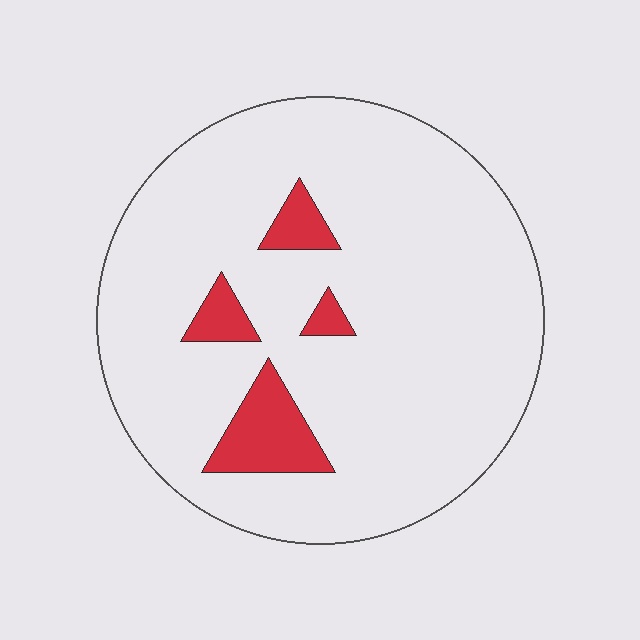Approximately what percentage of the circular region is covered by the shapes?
Approximately 10%.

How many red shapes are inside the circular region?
4.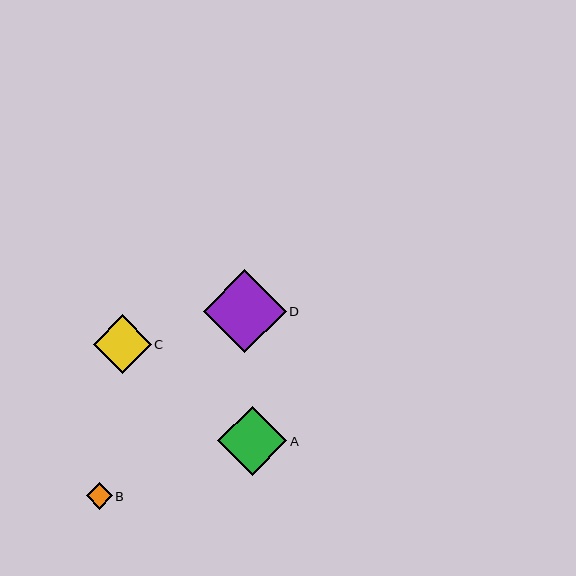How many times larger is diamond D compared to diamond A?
Diamond D is approximately 1.2 times the size of diamond A.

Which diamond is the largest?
Diamond D is the largest with a size of approximately 83 pixels.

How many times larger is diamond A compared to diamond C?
Diamond A is approximately 1.2 times the size of diamond C.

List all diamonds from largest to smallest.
From largest to smallest: D, A, C, B.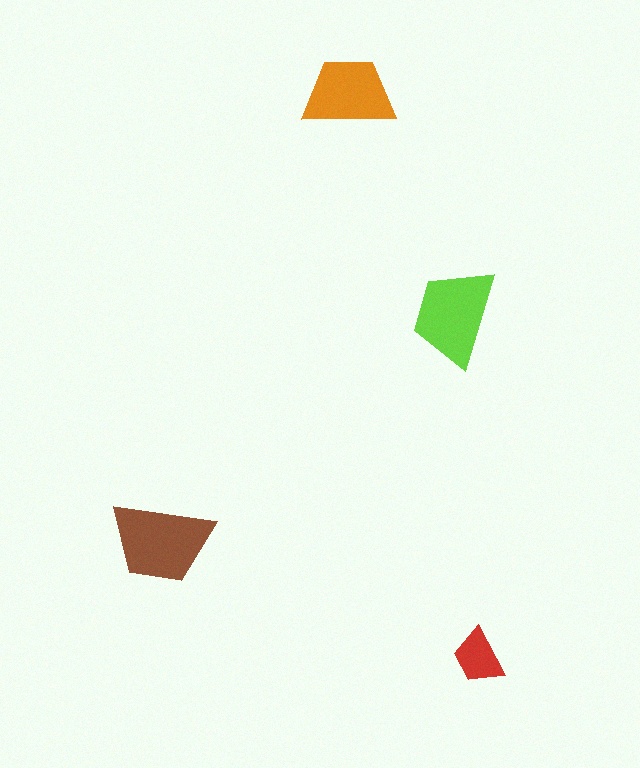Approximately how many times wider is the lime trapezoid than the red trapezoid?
About 2 times wider.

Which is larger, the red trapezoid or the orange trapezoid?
The orange one.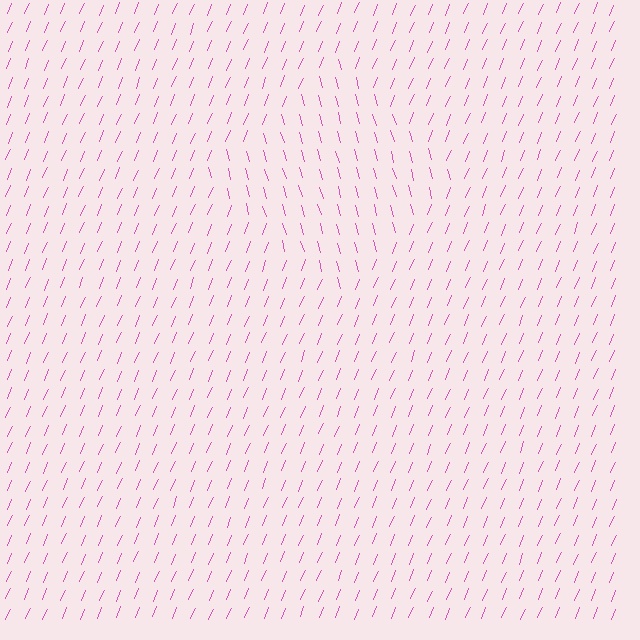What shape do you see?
I see a diamond.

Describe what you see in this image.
The image is filled with small pink line segments. A diamond region in the image has lines oriented differently from the surrounding lines, creating a visible texture boundary.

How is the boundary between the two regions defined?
The boundary is defined purely by a change in line orientation (approximately 38 degrees difference). All lines are the same color and thickness.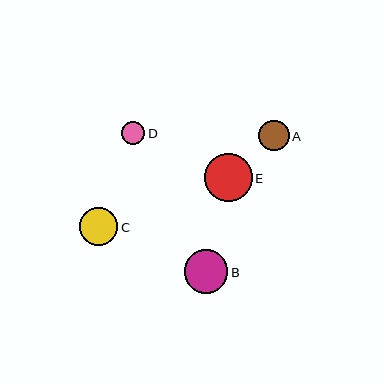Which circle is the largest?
Circle E is the largest with a size of approximately 48 pixels.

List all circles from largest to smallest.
From largest to smallest: E, B, C, A, D.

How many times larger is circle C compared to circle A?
Circle C is approximately 1.3 times the size of circle A.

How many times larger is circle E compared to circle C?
Circle E is approximately 1.3 times the size of circle C.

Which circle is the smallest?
Circle D is the smallest with a size of approximately 23 pixels.